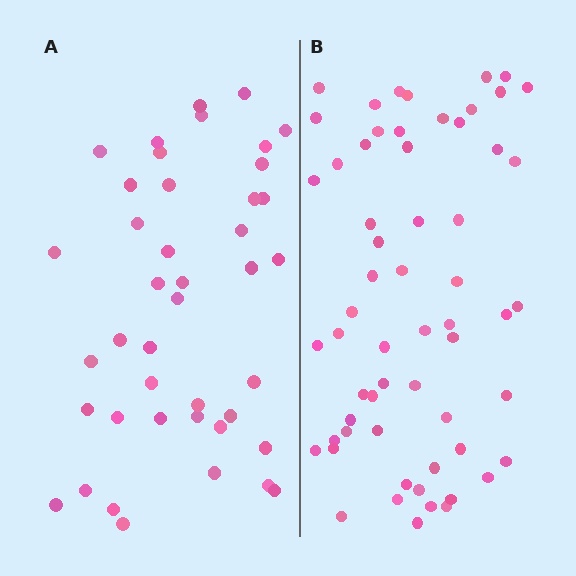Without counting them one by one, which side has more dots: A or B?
Region B (the right region) has more dots.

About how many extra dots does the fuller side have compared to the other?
Region B has approximately 20 more dots than region A.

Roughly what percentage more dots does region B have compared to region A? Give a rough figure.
About 45% more.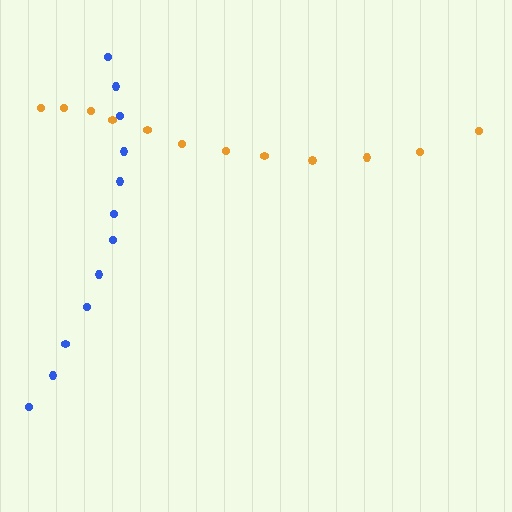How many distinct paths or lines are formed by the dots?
There are 2 distinct paths.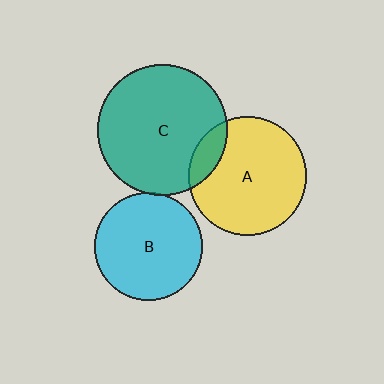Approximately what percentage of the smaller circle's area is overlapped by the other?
Approximately 15%.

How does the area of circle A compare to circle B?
Approximately 1.2 times.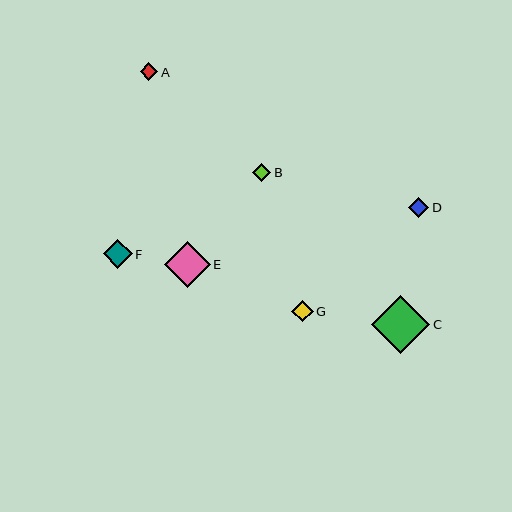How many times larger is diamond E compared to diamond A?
Diamond E is approximately 2.6 times the size of diamond A.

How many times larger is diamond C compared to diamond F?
Diamond C is approximately 2.0 times the size of diamond F.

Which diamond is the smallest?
Diamond A is the smallest with a size of approximately 18 pixels.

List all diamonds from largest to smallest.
From largest to smallest: C, E, F, G, D, B, A.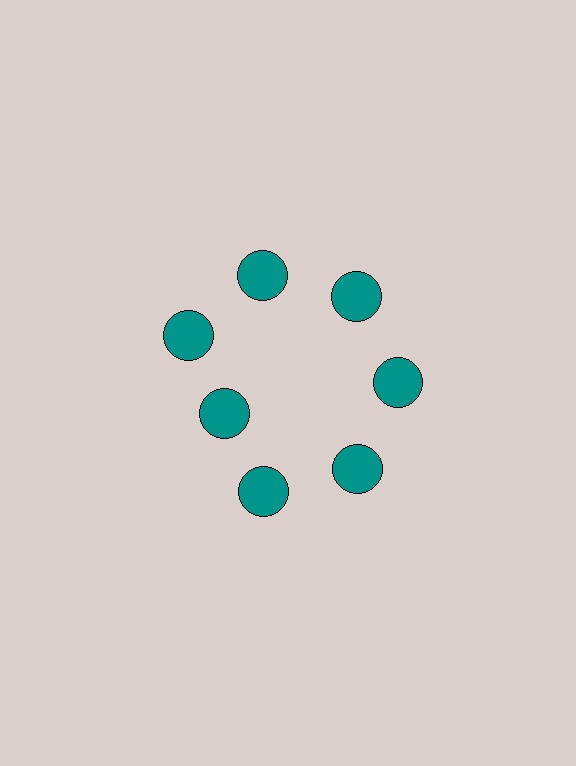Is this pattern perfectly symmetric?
No. The 7 teal circles are arranged in a ring, but one element near the 8 o'clock position is pulled inward toward the center, breaking the 7-fold rotational symmetry.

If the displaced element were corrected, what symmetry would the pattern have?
It would have 7-fold rotational symmetry — the pattern would map onto itself every 51 degrees.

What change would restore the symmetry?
The symmetry would be restored by moving it outward, back onto the ring so that all 7 circles sit at equal angles and equal distance from the center.